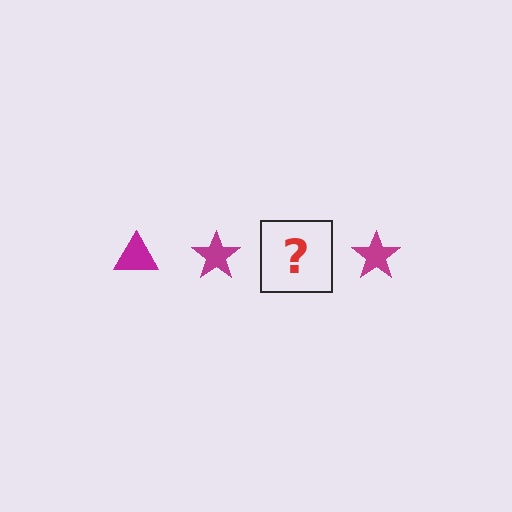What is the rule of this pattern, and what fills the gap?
The rule is that the pattern cycles through triangle, star shapes in magenta. The gap should be filled with a magenta triangle.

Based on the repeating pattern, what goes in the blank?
The blank should be a magenta triangle.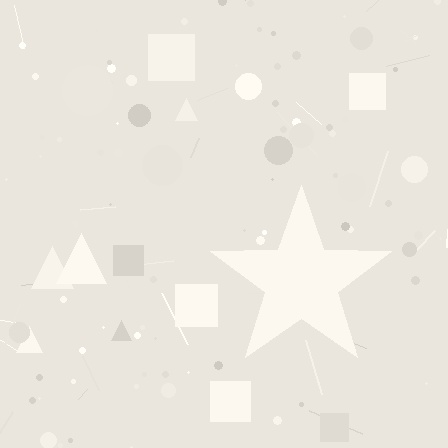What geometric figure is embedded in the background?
A star is embedded in the background.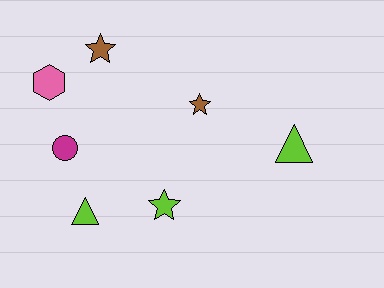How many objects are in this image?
There are 7 objects.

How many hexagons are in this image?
There is 1 hexagon.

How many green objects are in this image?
There are no green objects.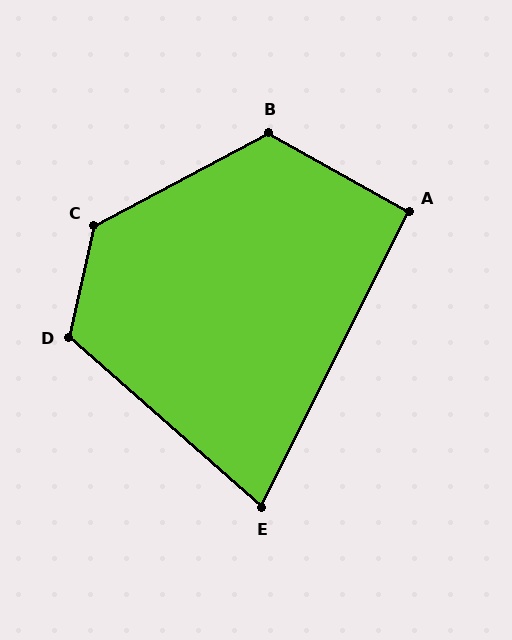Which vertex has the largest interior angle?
C, at approximately 130 degrees.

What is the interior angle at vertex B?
Approximately 123 degrees (obtuse).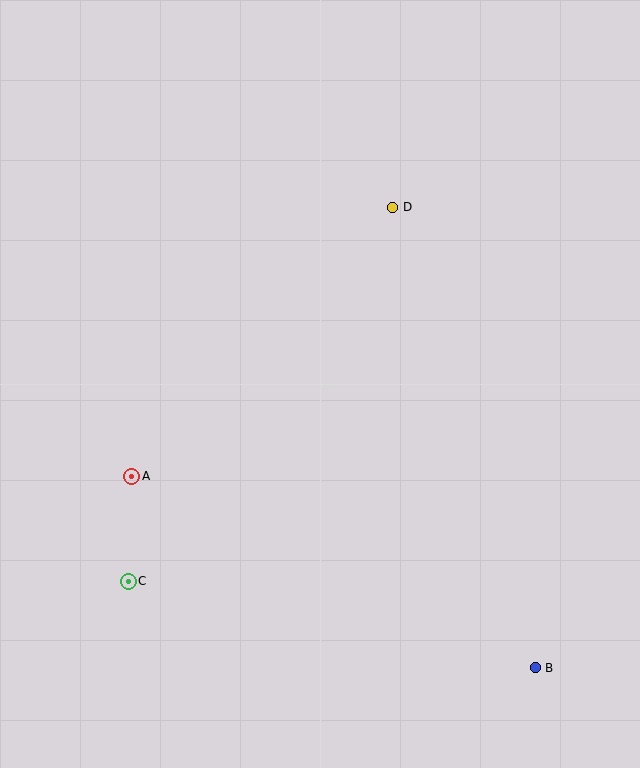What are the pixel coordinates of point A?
Point A is at (132, 476).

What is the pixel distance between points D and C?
The distance between D and C is 458 pixels.